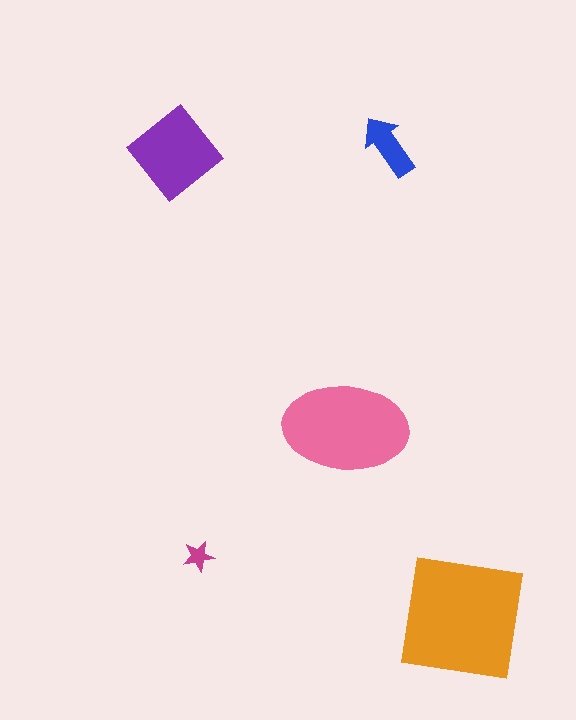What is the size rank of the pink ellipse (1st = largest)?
2nd.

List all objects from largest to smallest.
The orange square, the pink ellipse, the purple diamond, the blue arrow, the magenta star.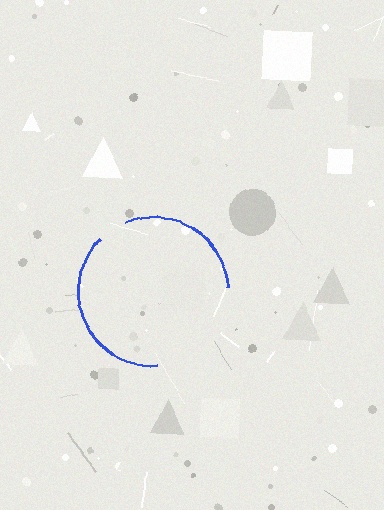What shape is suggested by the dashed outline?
The dashed outline suggests a circle.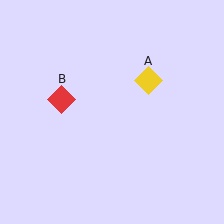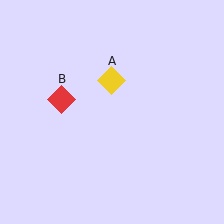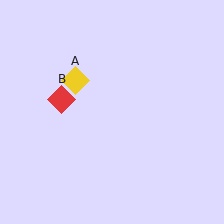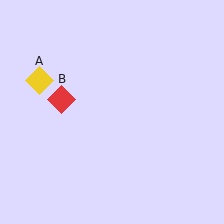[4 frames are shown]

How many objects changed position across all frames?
1 object changed position: yellow diamond (object A).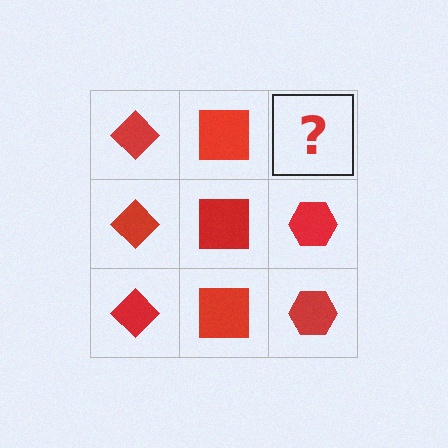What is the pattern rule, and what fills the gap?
The rule is that each column has a consistent shape. The gap should be filled with a red hexagon.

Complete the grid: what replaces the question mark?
The question mark should be replaced with a red hexagon.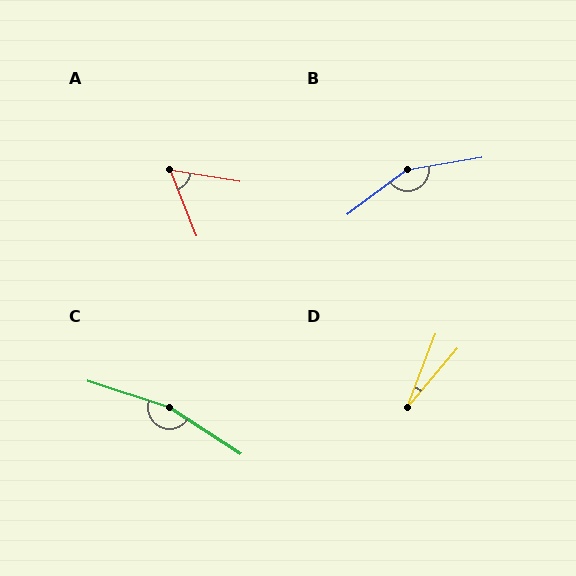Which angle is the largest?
C, at approximately 165 degrees.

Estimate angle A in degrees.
Approximately 59 degrees.